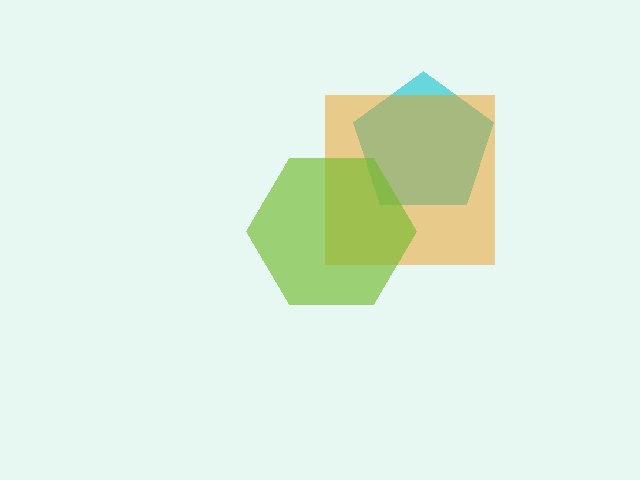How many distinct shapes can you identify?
There are 3 distinct shapes: a cyan pentagon, an orange square, a lime hexagon.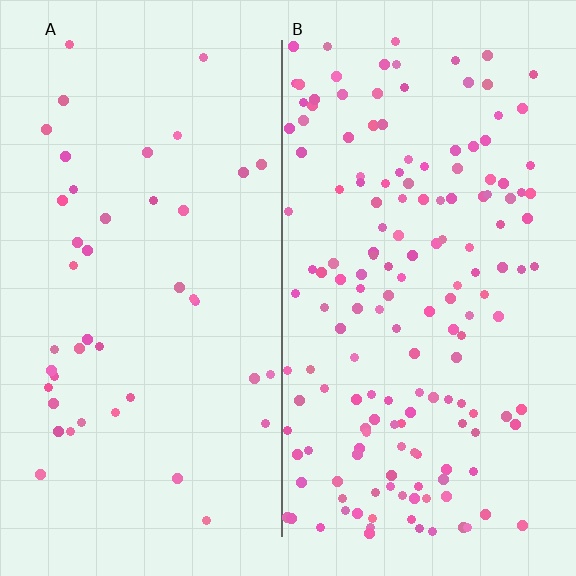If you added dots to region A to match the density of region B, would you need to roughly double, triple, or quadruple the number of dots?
Approximately quadruple.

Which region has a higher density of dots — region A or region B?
B (the right).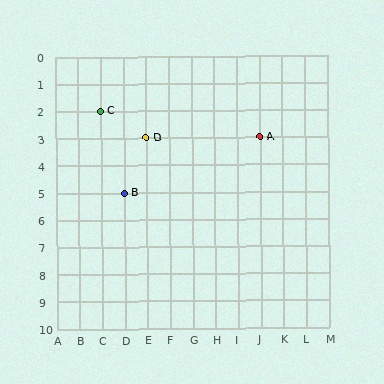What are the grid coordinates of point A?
Point A is at grid coordinates (J, 3).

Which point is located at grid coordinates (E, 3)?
Point D is at (E, 3).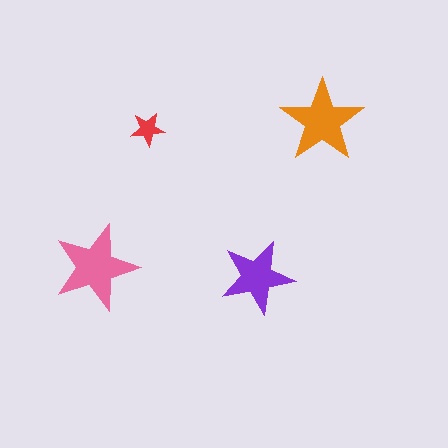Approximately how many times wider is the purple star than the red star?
About 2 times wider.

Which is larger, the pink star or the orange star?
The pink one.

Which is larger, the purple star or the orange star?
The orange one.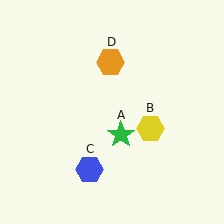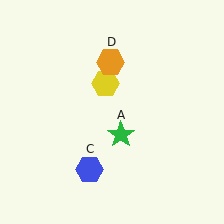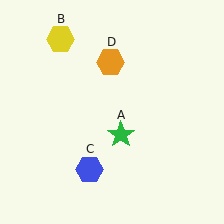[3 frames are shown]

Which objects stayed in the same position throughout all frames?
Green star (object A) and blue hexagon (object C) and orange hexagon (object D) remained stationary.